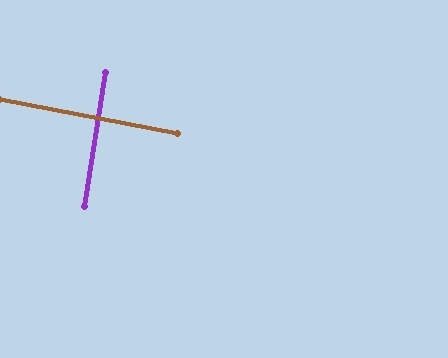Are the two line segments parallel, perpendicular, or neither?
Perpendicular — they meet at approximately 88°.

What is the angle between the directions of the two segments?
Approximately 88 degrees.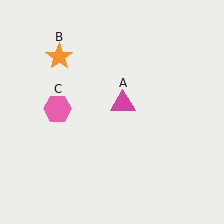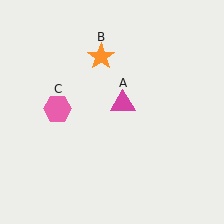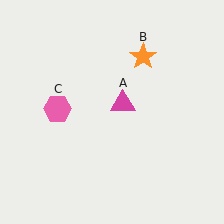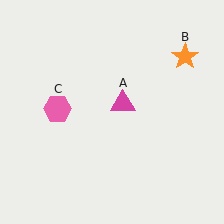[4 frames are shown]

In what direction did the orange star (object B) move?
The orange star (object B) moved right.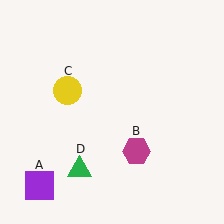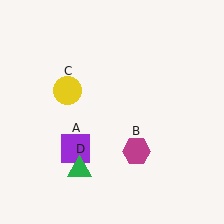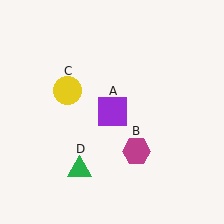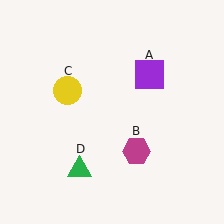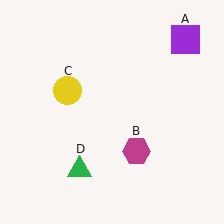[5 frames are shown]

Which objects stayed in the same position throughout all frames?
Magenta hexagon (object B) and yellow circle (object C) and green triangle (object D) remained stationary.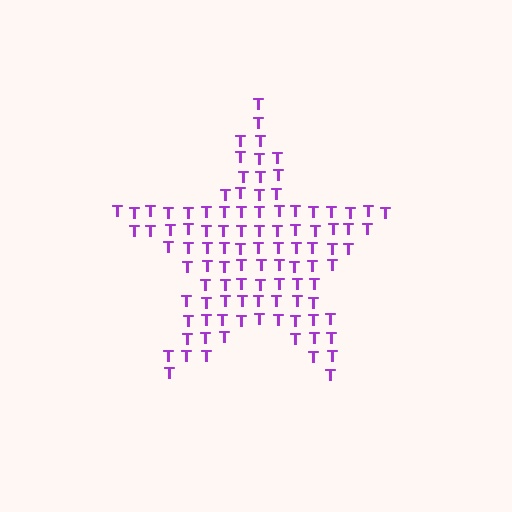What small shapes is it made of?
It is made of small letter T's.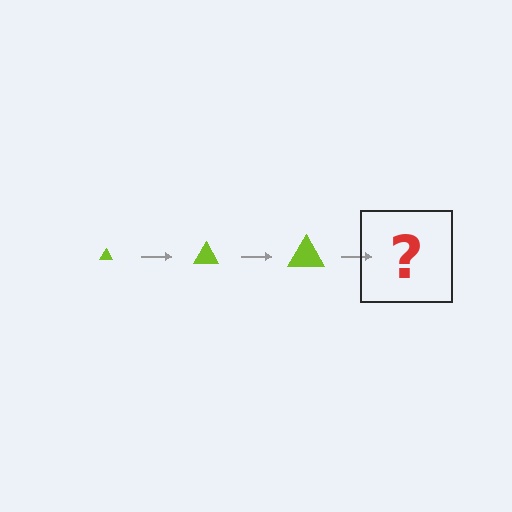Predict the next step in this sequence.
The next step is a lime triangle, larger than the previous one.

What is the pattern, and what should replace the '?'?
The pattern is that the triangle gets progressively larger each step. The '?' should be a lime triangle, larger than the previous one.